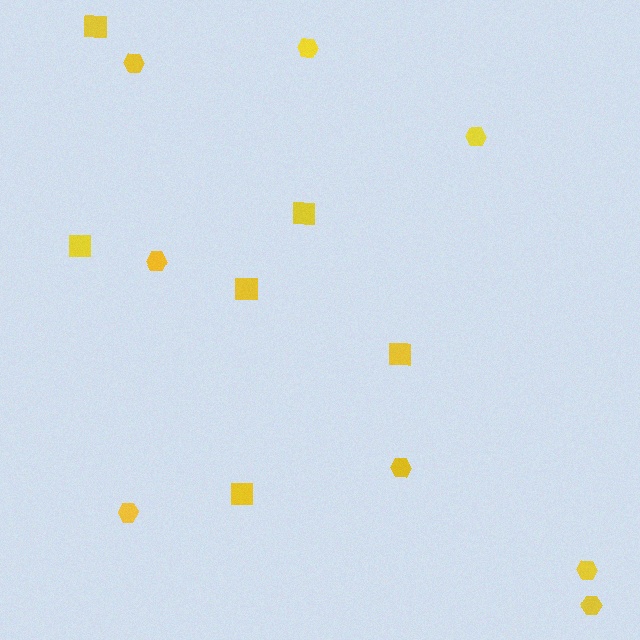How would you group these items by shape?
There are 2 groups: one group of squares (6) and one group of hexagons (8).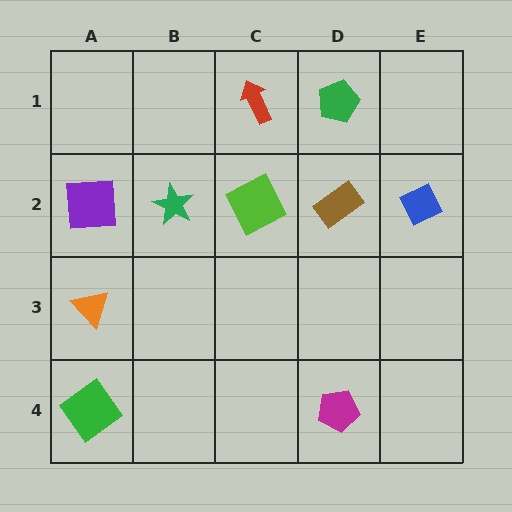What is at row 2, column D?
A brown rectangle.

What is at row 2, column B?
A green star.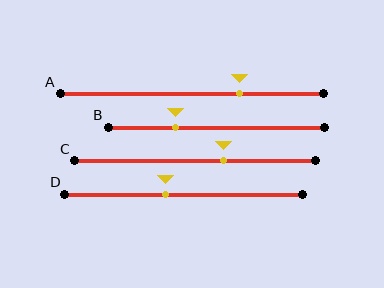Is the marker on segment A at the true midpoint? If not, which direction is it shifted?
No, the marker on segment A is shifted to the right by about 18% of the segment length.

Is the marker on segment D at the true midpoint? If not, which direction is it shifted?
No, the marker on segment D is shifted to the left by about 8% of the segment length.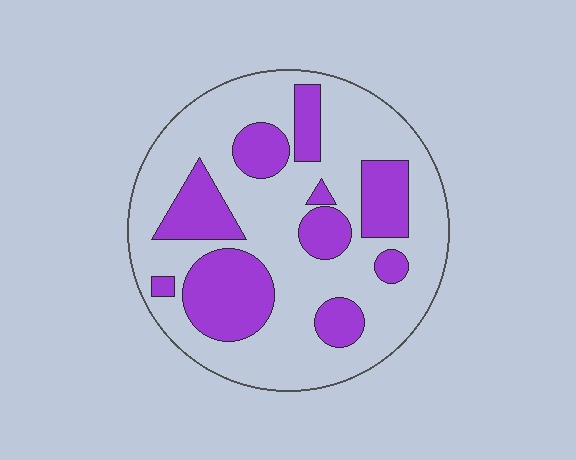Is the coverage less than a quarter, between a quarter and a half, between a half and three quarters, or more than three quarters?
Between a quarter and a half.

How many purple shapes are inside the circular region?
10.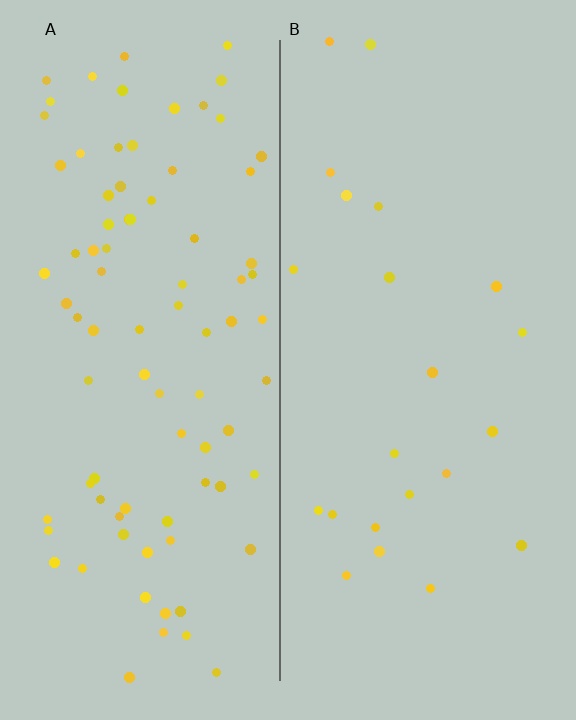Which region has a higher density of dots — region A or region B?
A (the left).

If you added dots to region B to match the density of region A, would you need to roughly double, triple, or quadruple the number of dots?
Approximately quadruple.